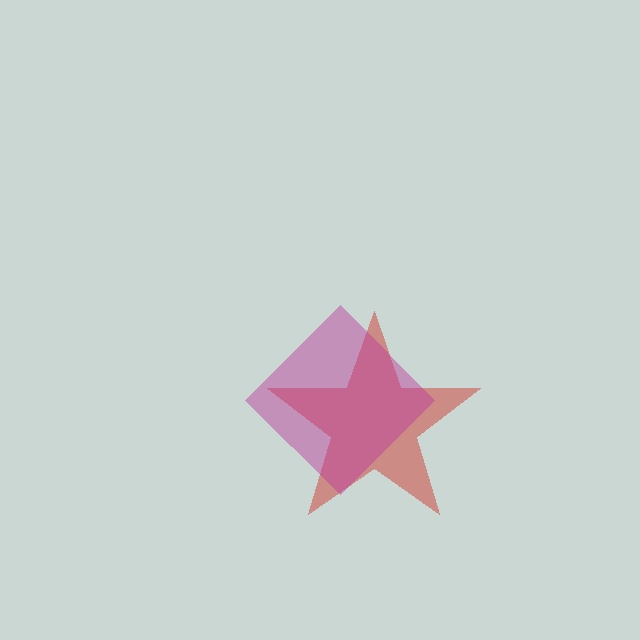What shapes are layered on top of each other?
The layered shapes are: a red star, a magenta diamond.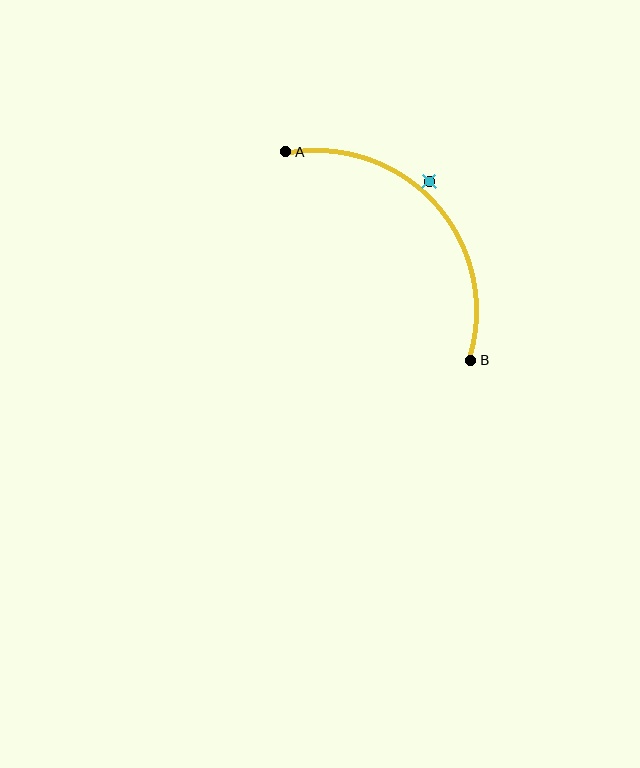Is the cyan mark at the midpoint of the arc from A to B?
No — the cyan mark does not lie on the arc at all. It sits slightly outside the curve.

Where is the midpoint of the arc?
The arc midpoint is the point on the curve farthest from the straight line joining A and B. It sits above and to the right of that line.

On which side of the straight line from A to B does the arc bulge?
The arc bulges above and to the right of the straight line connecting A and B.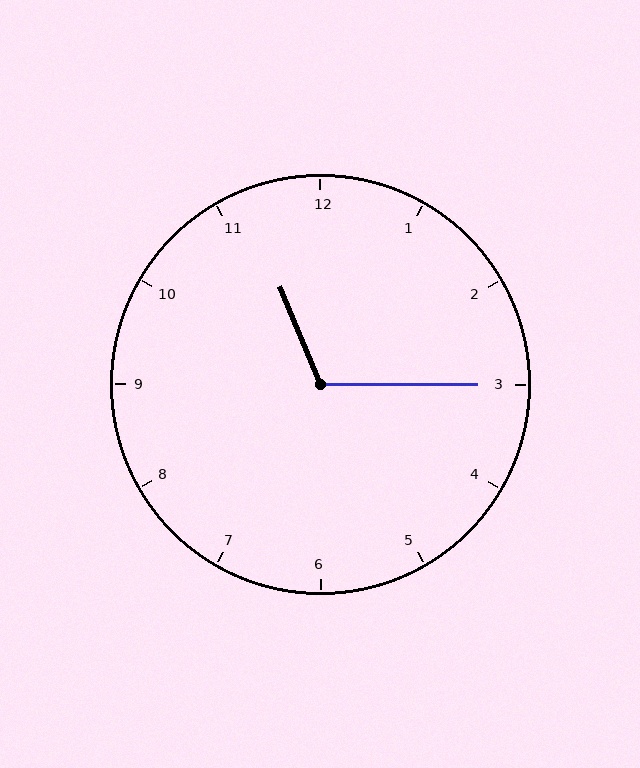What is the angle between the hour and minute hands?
Approximately 112 degrees.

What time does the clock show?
11:15.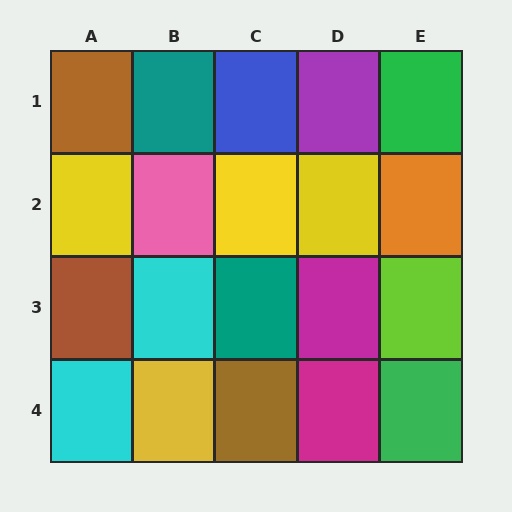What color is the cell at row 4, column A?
Cyan.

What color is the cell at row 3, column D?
Magenta.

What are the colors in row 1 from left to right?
Brown, teal, blue, purple, green.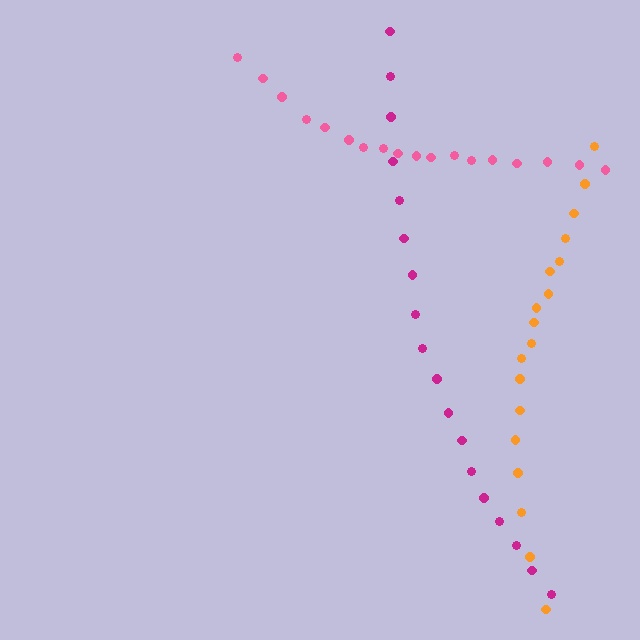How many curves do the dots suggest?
There are 3 distinct paths.